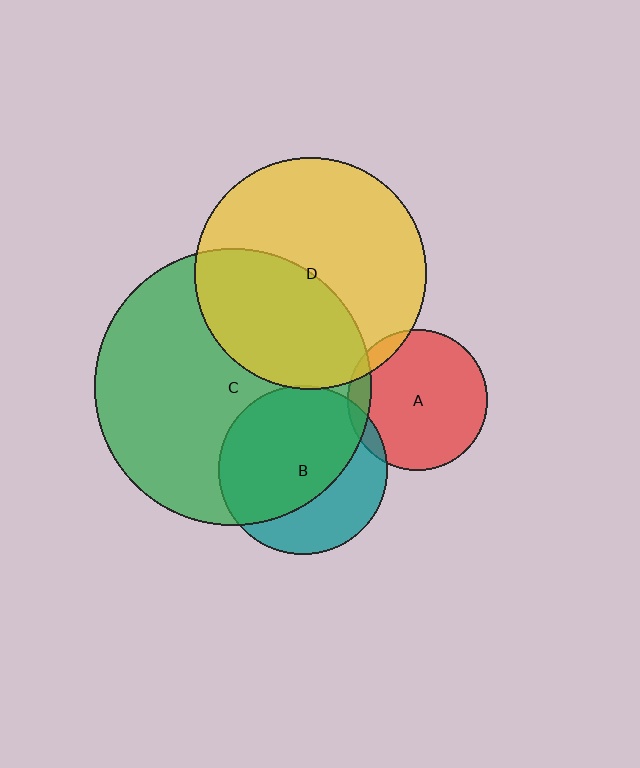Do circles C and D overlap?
Yes.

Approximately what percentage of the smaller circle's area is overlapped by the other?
Approximately 40%.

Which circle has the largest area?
Circle C (green).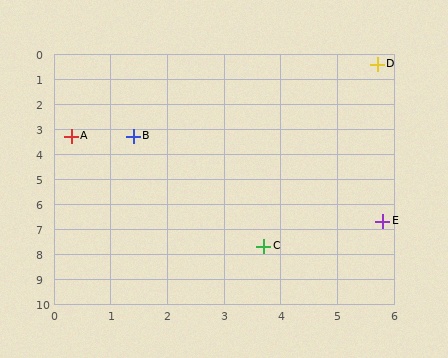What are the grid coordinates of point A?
Point A is at approximately (0.3, 3.3).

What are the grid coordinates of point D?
Point D is at approximately (5.7, 0.4).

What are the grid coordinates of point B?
Point B is at approximately (1.4, 3.3).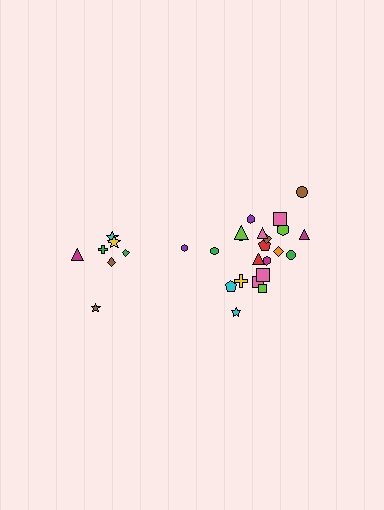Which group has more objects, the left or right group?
The right group.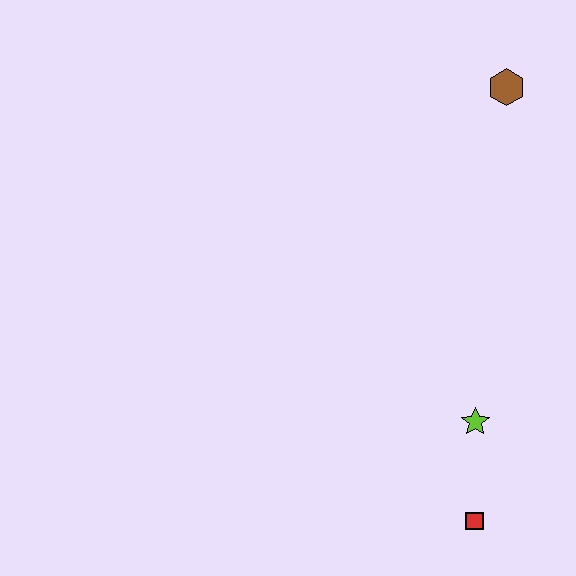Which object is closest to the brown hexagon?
The lime star is closest to the brown hexagon.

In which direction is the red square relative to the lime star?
The red square is below the lime star.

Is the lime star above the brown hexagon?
No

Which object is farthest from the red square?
The brown hexagon is farthest from the red square.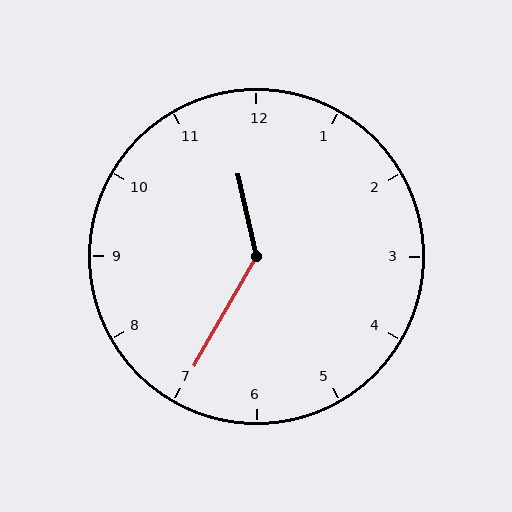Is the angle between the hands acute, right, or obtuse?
It is obtuse.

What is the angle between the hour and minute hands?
Approximately 138 degrees.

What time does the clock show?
11:35.